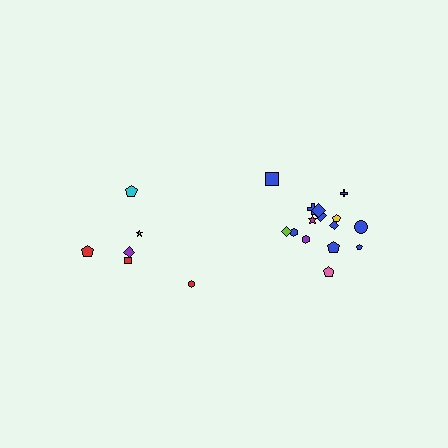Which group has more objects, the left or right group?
The right group.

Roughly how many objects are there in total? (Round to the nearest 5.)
Roughly 20 objects in total.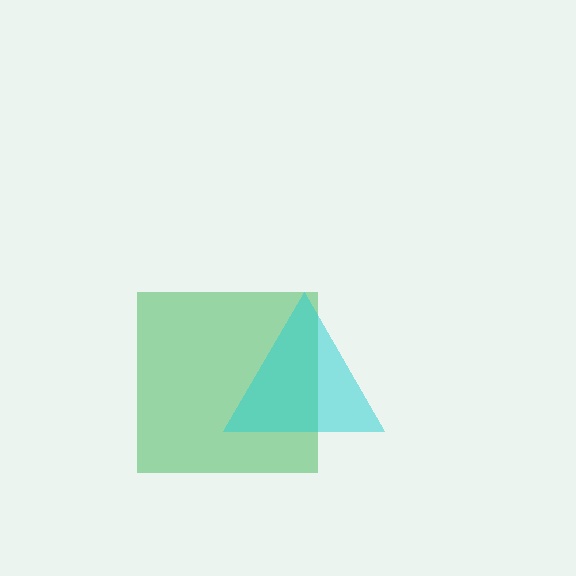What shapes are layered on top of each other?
The layered shapes are: a green square, a cyan triangle.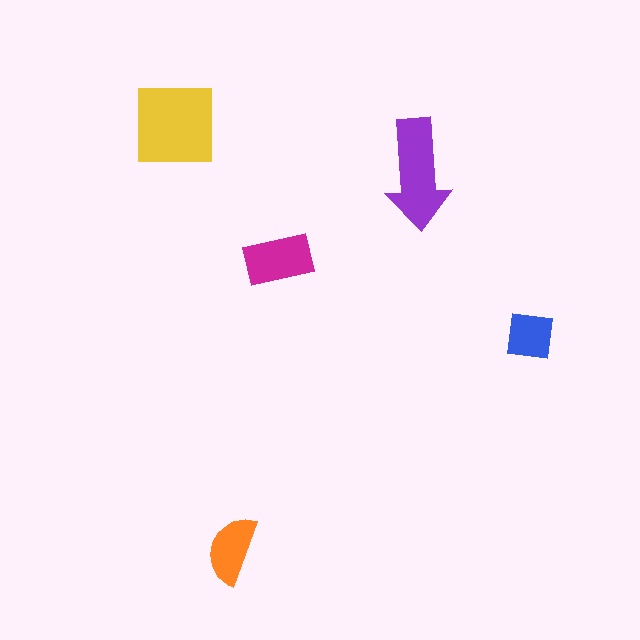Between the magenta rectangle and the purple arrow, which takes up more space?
The purple arrow.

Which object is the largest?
The yellow square.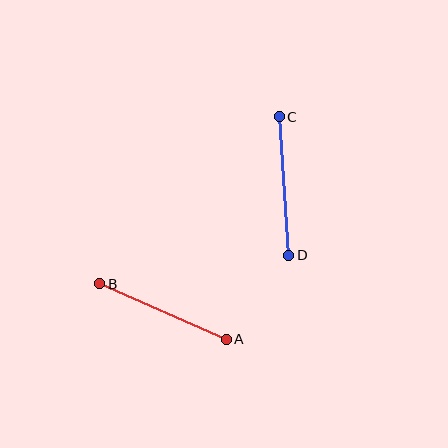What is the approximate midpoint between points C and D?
The midpoint is at approximately (284, 186) pixels.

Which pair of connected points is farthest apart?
Points C and D are farthest apart.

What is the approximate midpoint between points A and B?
The midpoint is at approximately (163, 312) pixels.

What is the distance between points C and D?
The distance is approximately 139 pixels.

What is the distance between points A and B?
The distance is approximately 138 pixels.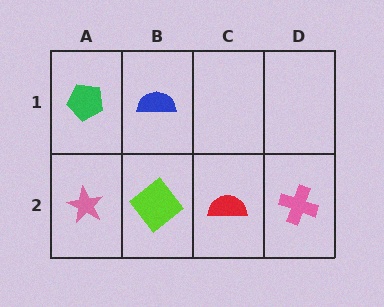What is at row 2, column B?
A lime diamond.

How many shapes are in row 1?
2 shapes.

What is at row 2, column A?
A pink star.